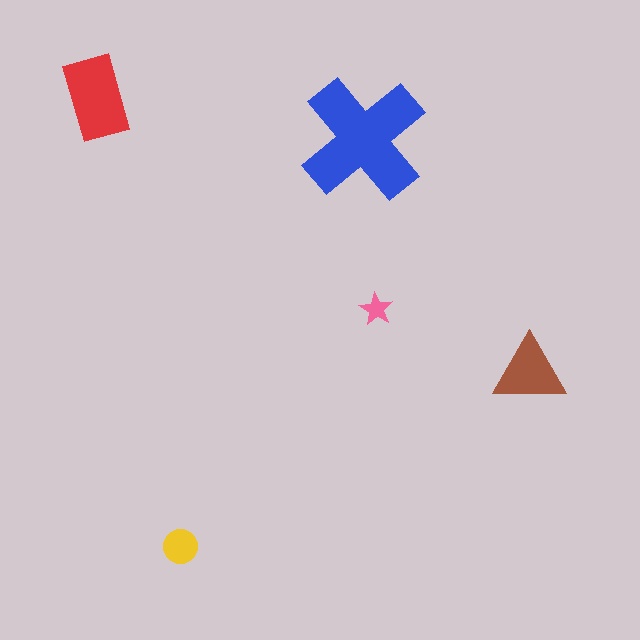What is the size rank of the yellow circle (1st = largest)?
4th.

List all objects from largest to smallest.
The blue cross, the red rectangle, the brown triangle, the yellow circle, the pink star.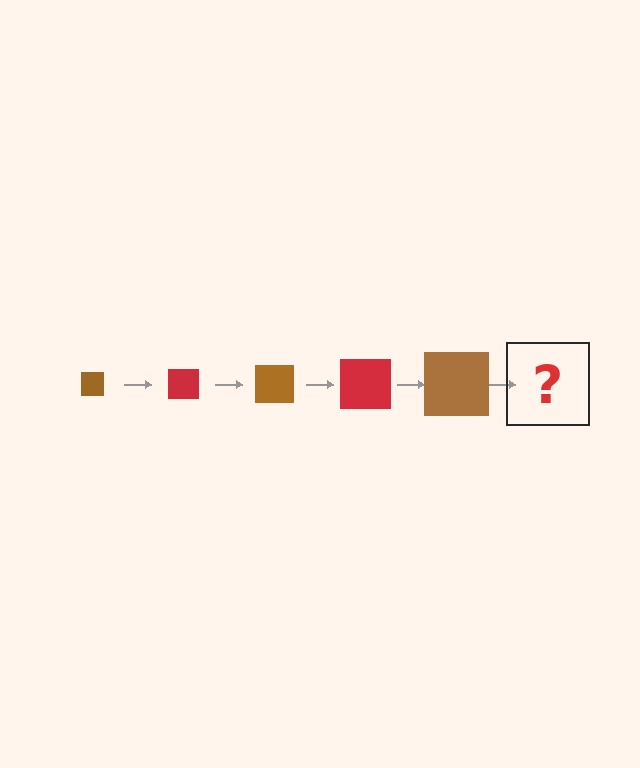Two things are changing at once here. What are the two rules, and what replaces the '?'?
The two rules are that the square grows larger each step and the color cycles through brown and red. The '?' should be a red square, larger than the previous one.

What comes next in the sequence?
The next element should be a red square, larger than the previous one.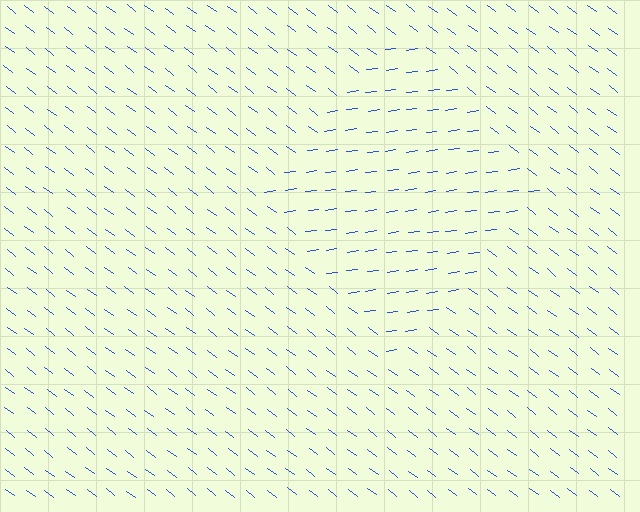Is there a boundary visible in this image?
Yes, there is a texture boundary formed by a change in line orientation.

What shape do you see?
I see a diamond.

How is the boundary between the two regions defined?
The boundary is defined purely by a change in line orientation (approximately 45 degrees difference). All lines are the same color and thickness.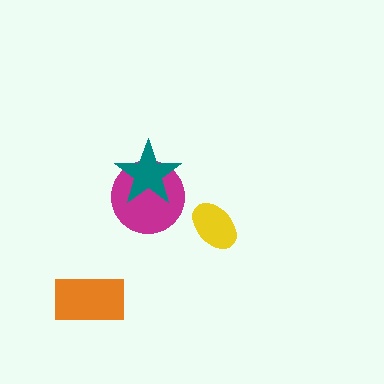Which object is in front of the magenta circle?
The teal star is in front of the magenta circle.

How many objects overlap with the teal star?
1 object overlaps with the teal star.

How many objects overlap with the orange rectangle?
0 objects overlap with the orange rectangle.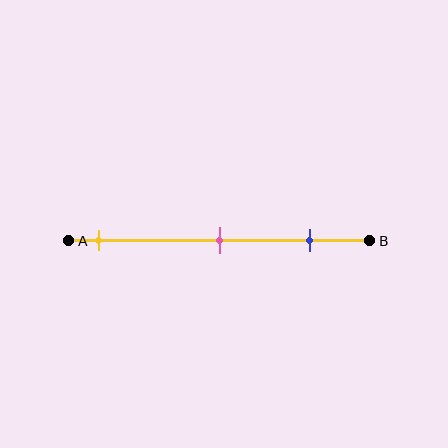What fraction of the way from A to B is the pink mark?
The pink mark is approximately 50% (0.5) of the way from A to B.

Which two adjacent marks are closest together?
The pink and blue marks are the closest adjacent pair.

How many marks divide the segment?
There are 3 marks dividing the segment.